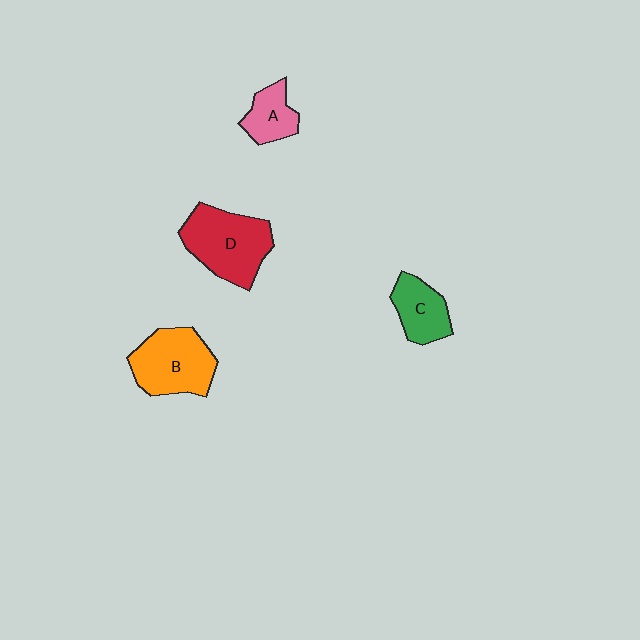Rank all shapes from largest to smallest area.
From largest to smallest: D (red), B (orange), C (green), A (pink).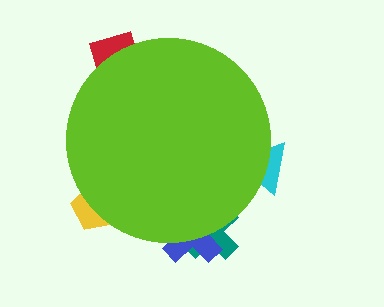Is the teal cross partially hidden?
Yes, the teal cross is partially hidden behind the lime circle.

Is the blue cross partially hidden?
Yes, the blue cross is partially hidden behind the lime circle.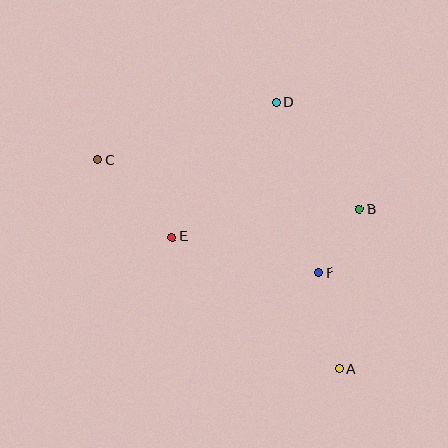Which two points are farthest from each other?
Points A and C are farthest from each other.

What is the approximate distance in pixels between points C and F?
The distance between C and F is approximately 248 pixels.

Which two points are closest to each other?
Points B and F are closest to each other.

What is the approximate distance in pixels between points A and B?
The distance between A and B is approximately 161 pixels.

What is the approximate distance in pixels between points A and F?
The distance between A and F is approximately 99 pixels.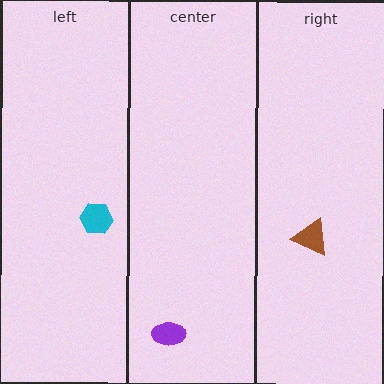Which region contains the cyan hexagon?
The left region.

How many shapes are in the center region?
1.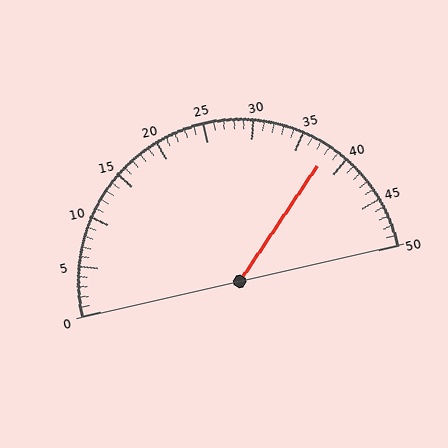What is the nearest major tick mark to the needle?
The nearest major tick mark is 40.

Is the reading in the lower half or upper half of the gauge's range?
The reading is in the upper half of the range (0 to 50).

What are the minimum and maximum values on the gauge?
The gauge ranges from 0 to 50.